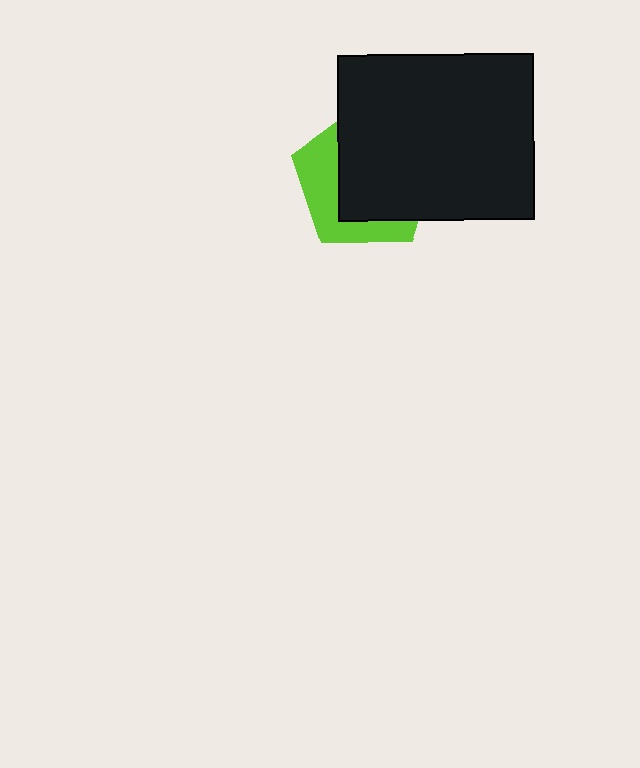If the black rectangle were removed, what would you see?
You would see the complete lime pentagon.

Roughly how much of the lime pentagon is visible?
A small part of it is visible (roughly 36%).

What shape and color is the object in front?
The object in front is a black rectangle.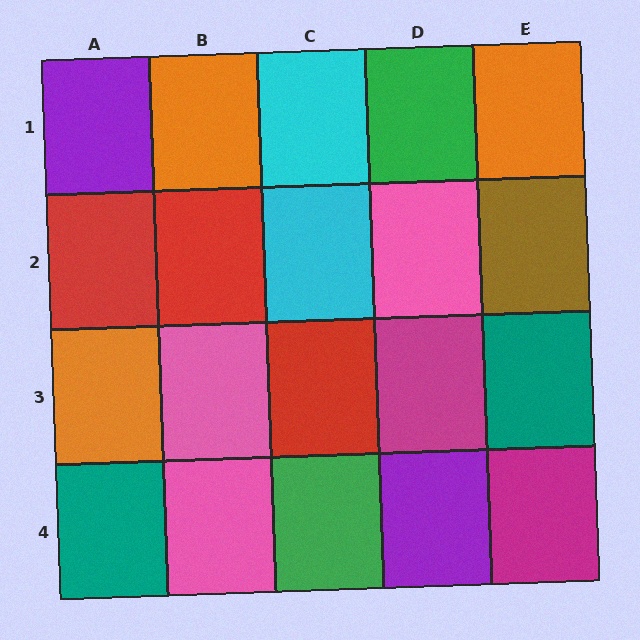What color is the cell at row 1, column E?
Orange.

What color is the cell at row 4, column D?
Purple.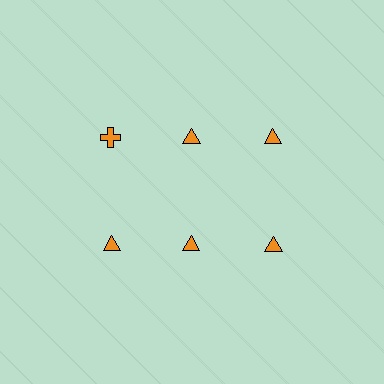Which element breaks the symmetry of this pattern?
The orange cross in the top row, leftmost column breaks the symmetry. All other shapes are orange triangles.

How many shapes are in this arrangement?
There are 6 shapes arranged in a grid pattern.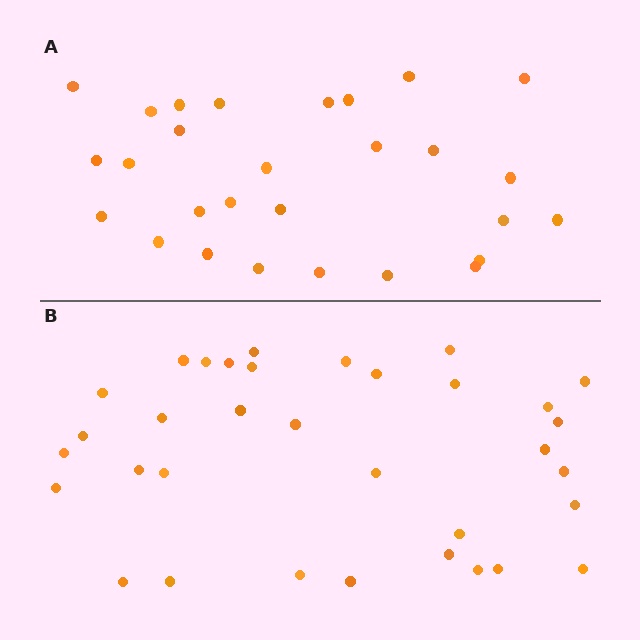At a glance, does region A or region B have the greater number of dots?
Region B (the bottom region) has more dots.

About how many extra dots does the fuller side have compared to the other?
Region B has about 6 more dots than region A.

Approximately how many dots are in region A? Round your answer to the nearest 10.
About 30 dots. (The exact count is 28, which rounds to 30.)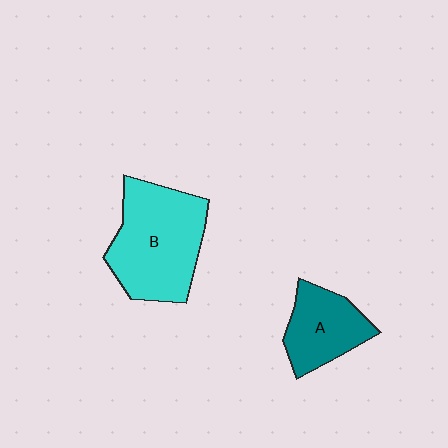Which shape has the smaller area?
Shape A (teal).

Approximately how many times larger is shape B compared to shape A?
Approximately 1.8 times.